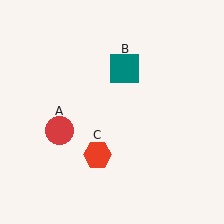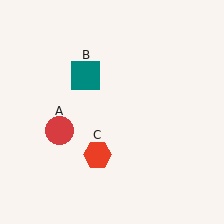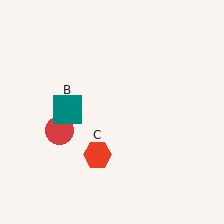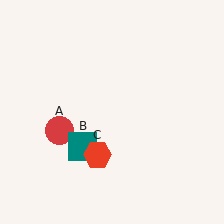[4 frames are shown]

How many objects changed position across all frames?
1 object changed position: teal square (object B).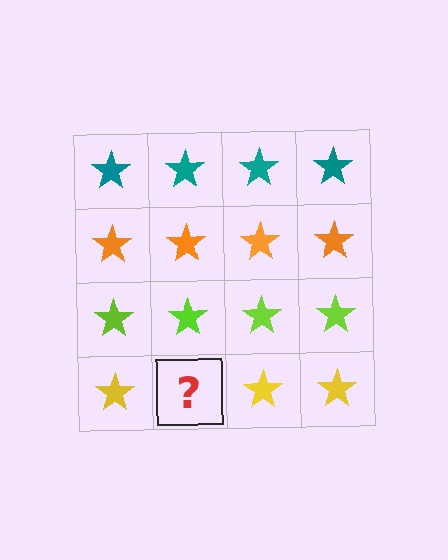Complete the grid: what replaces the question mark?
The question mark should be replaced with a yellow star.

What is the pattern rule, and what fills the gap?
The rule is that each row has a consistent color. The gap should be filled with a yellow star.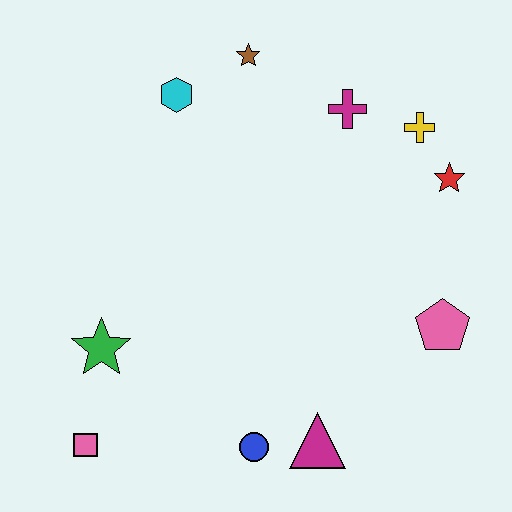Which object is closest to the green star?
The pink square is closest to the green star.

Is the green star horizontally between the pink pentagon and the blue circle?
No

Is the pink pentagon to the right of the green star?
Yes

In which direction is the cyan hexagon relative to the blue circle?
The cyan hexagon is above the blue circle.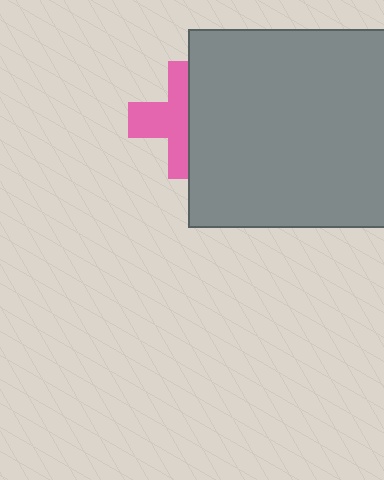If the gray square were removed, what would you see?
You would see the complete pink cross.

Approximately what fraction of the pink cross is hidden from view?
Roughly 47% of the pink cross is hidden behind the gray square.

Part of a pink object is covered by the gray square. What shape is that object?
It is a cross.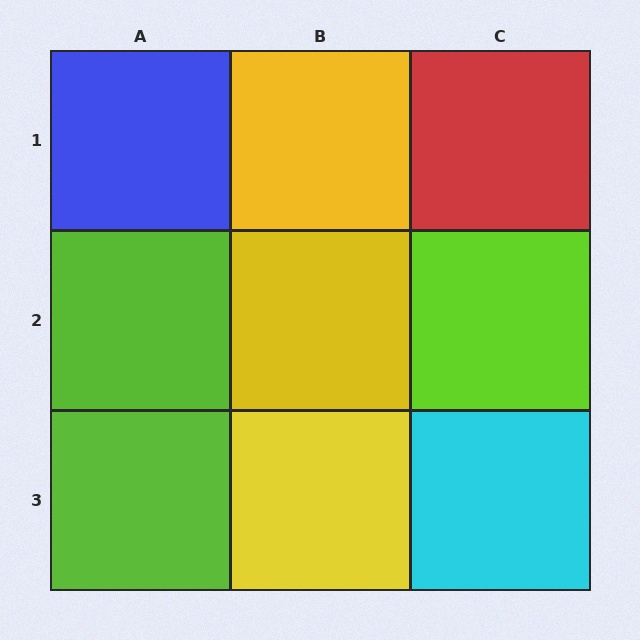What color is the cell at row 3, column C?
Cyan.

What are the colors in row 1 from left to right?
Blue, yellow, red.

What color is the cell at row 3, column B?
Yellow.